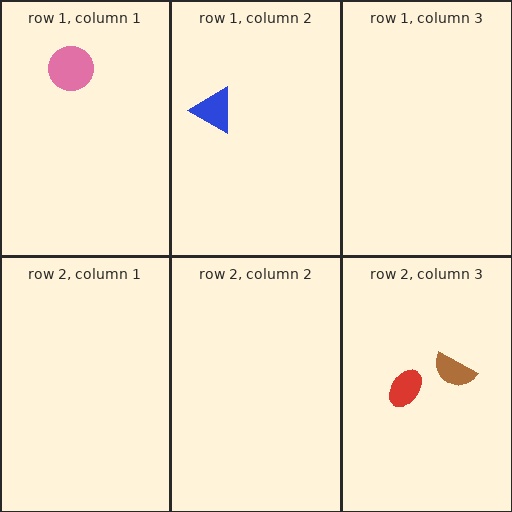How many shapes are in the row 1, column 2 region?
1.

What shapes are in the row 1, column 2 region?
The blue triangle.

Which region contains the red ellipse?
The row 2, column 3 region.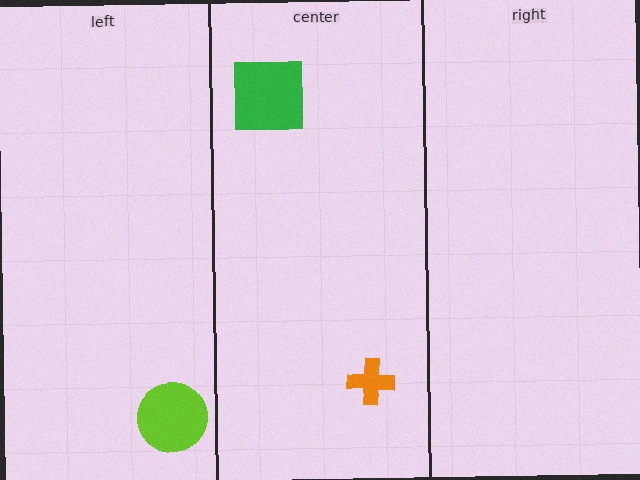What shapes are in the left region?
The lime circle.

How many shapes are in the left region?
1.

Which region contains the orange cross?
The center region.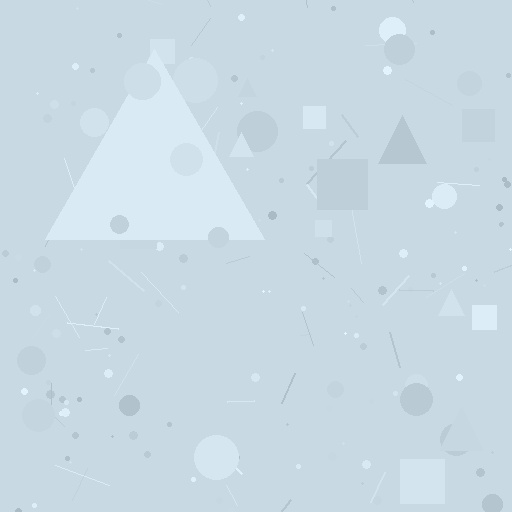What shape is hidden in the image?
A triangle is hidden in the image.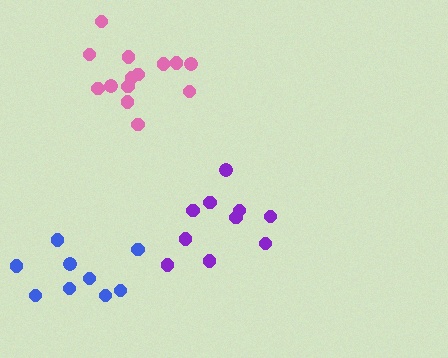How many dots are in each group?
Group 1: 10 dots, Group 2: 9 dots, Group 3: 14 dots (33 total).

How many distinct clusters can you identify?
There are 3 distinct clusters.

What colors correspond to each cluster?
The clusters are colored: purple, blue, pink.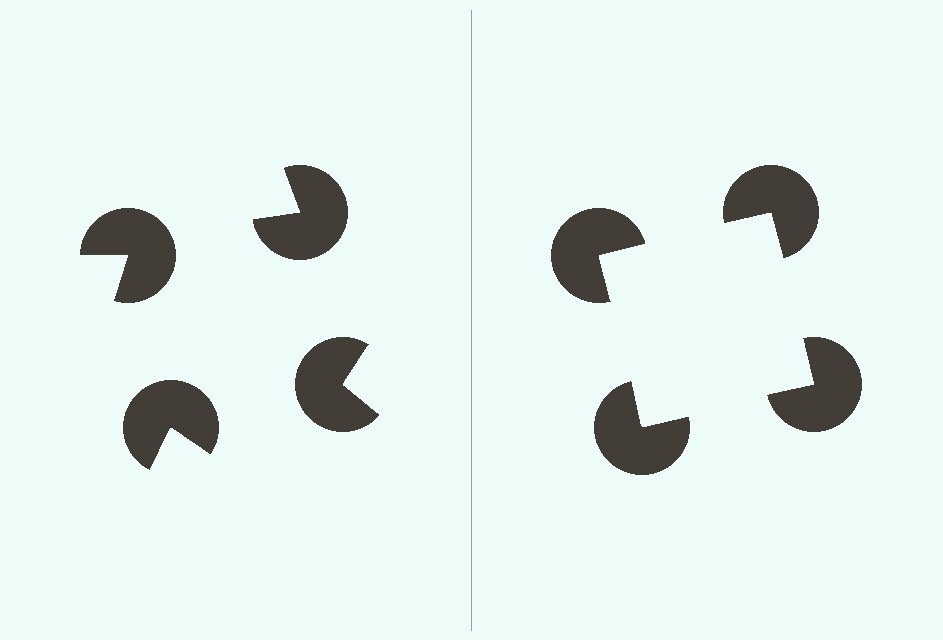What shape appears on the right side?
An illusory square.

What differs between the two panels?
The pac-man discs are positioned identically on both sides; only the wedge orientations differ. On the right they align to a square; on the left they are misaligned.